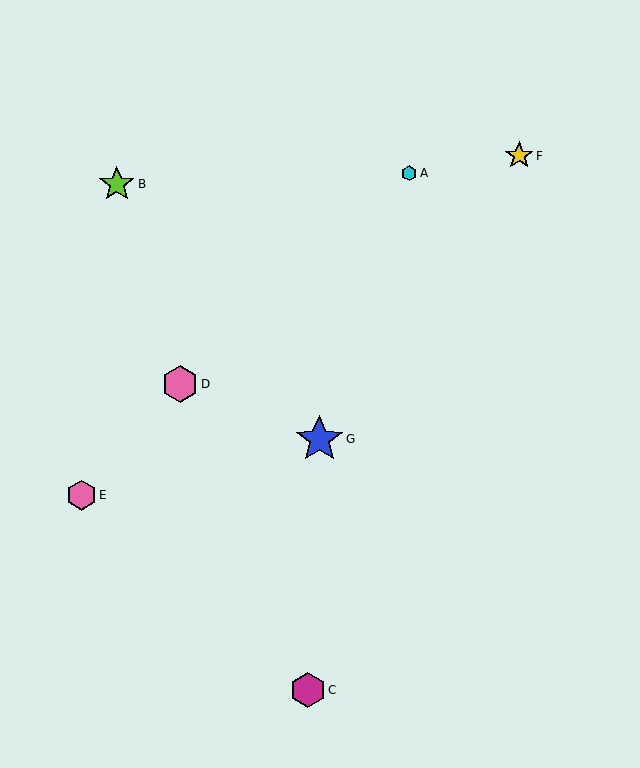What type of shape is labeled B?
Shape B is a lime star.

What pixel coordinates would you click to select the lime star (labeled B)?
Click at (117, 184) to select the lime star B.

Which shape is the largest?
The blue star (labeled G) is the largest.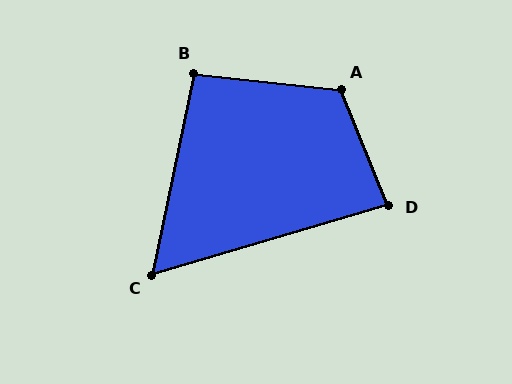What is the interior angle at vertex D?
Approximately 84 degrees (acute).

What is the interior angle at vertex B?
Approximately 96 degrees (obtuse).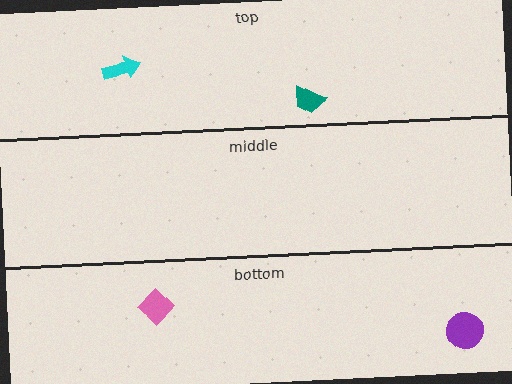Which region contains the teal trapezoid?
The top region.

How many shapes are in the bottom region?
2.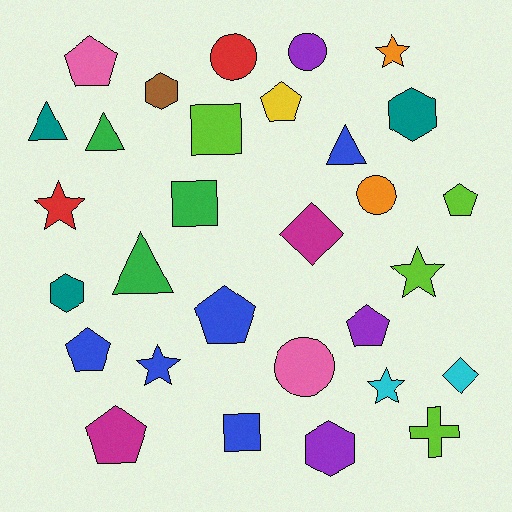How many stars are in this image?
There are 5 stars.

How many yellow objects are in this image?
There is 1 yellow object.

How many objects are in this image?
There are 30 objects.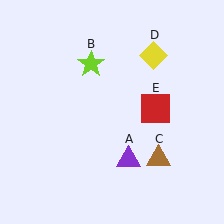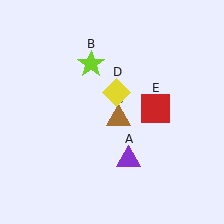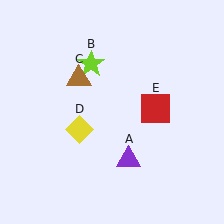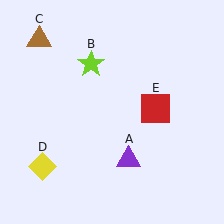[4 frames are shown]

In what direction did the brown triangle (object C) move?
The brown triangle (object C) moved up and to the left.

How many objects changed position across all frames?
2 objects changed position: brown triangle (object C), yellow diamond (object D).